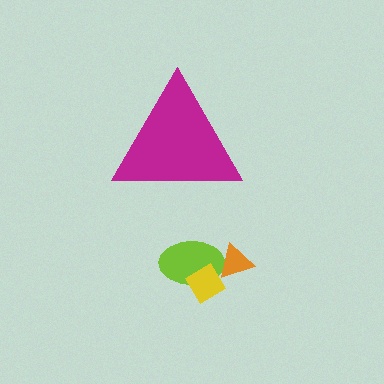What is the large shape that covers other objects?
A magenta triangle.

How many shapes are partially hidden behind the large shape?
0 shapes are partially hidden.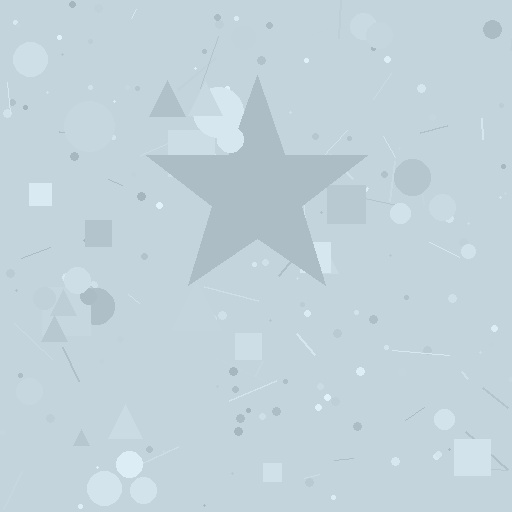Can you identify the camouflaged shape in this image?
The camouflaged shape is a star.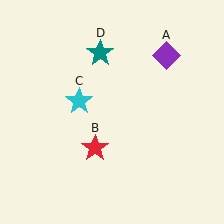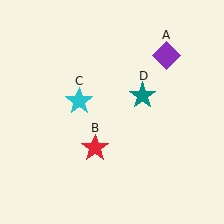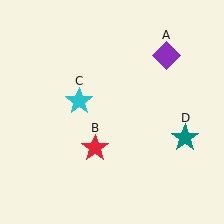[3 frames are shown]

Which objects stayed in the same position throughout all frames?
Purple diamond (object A) and red star (object B) and cyan star (object C) remained stationary.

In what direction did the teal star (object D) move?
The teal star (object D) moved down and to the right.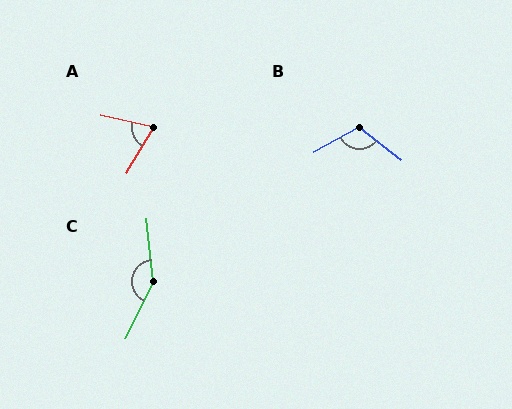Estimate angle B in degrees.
Approximately 113 degrees.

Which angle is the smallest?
A, at approximately 71 degrees.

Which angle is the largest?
C, at approximately 147 degrees.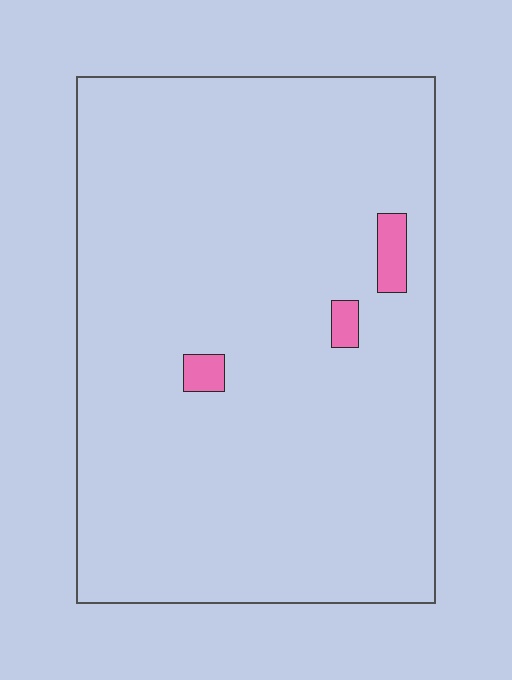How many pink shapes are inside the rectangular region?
3.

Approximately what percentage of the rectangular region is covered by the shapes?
Approximately 5%.